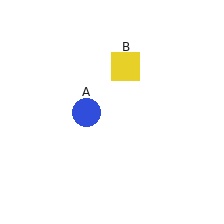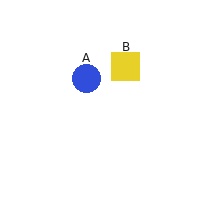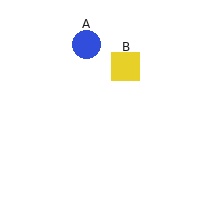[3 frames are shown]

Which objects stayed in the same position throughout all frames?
Yellow square (object B) remained stationary.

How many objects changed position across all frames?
1 object changed position: blue circle (object A).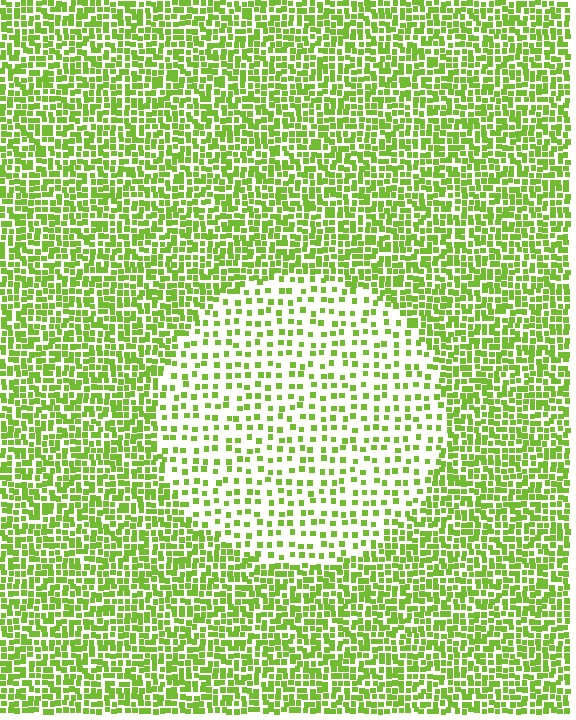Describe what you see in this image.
The image contains small lime elements arranged at two different densities. A circle-shaped region is visible where the elements are less densely packed than the surrounding area.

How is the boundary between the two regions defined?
The boundary is defined by a change in element density (approximately 2.4x ratio). All elements are the same color, size, and shape.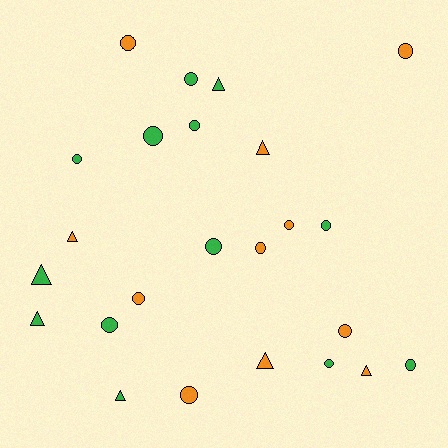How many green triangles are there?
There are 4 green triangles.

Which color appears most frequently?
Green, with 13 objects.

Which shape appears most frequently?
Circle, with 16 objects.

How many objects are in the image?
There are 24 objects.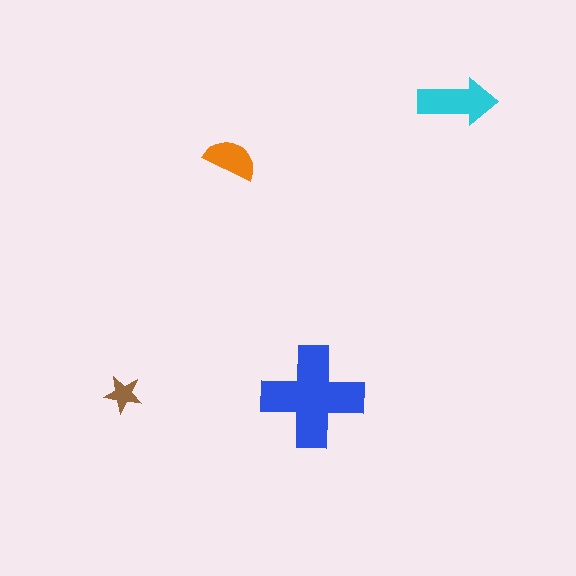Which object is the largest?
The blue cross.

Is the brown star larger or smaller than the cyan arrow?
Smaller.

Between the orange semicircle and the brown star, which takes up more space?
The orange semicircle.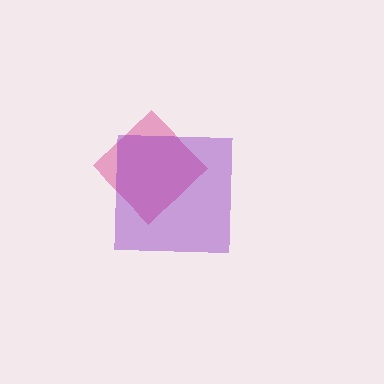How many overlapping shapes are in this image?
There are 2 overlapping shapes in the image.